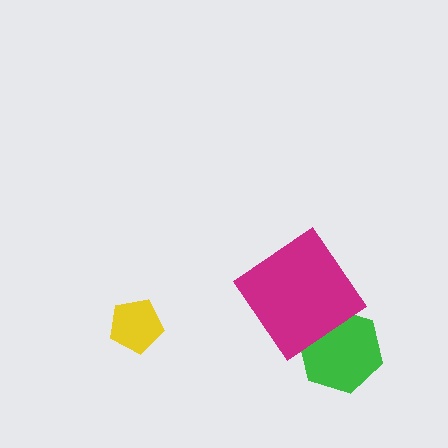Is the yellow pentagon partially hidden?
No, no other shape covers it.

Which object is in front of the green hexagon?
The magenta diamond is in front of the green hexagon.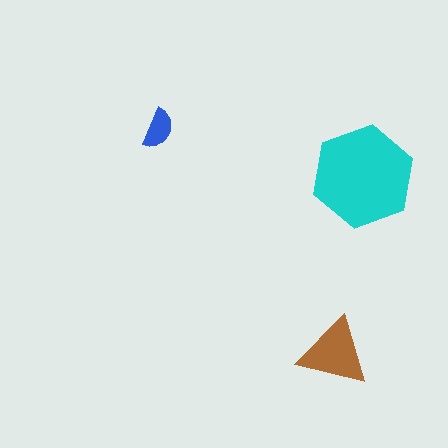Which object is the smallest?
The blue semicircle.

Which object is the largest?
The cyan hexagon.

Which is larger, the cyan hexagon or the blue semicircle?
The cyan hexagon.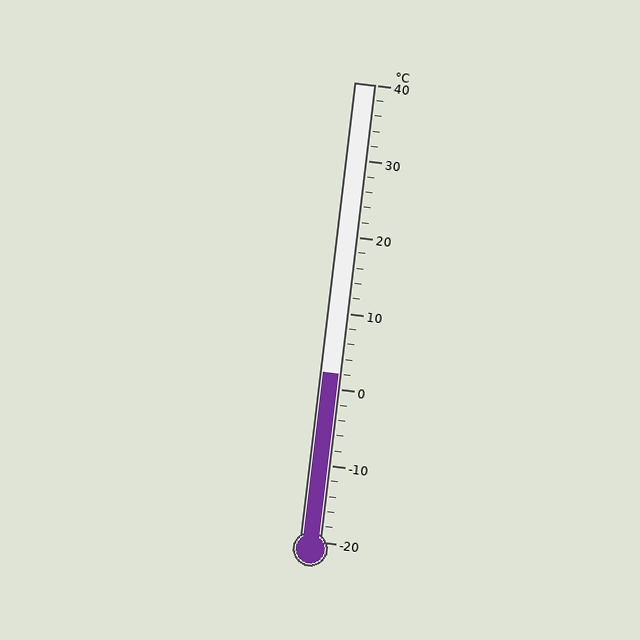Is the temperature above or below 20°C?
The temperature is below 20°C.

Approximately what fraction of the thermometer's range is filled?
The thermometer is filled to approximately 35% of its range.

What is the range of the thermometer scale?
The thermometer scale ranges from -20°C to 40°C.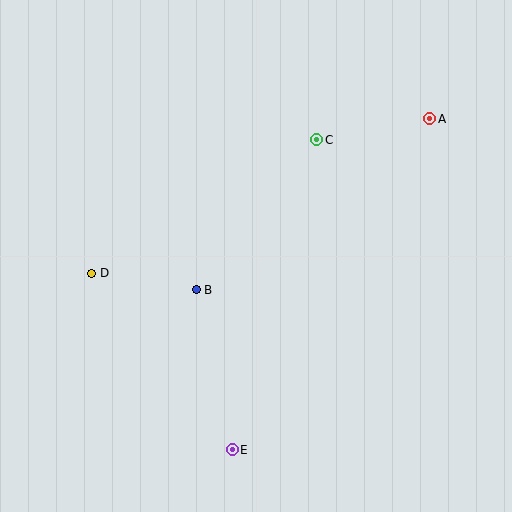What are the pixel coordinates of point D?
Point D is at (92, 273).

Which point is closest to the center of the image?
Point B at (196, 290) is closest to the center.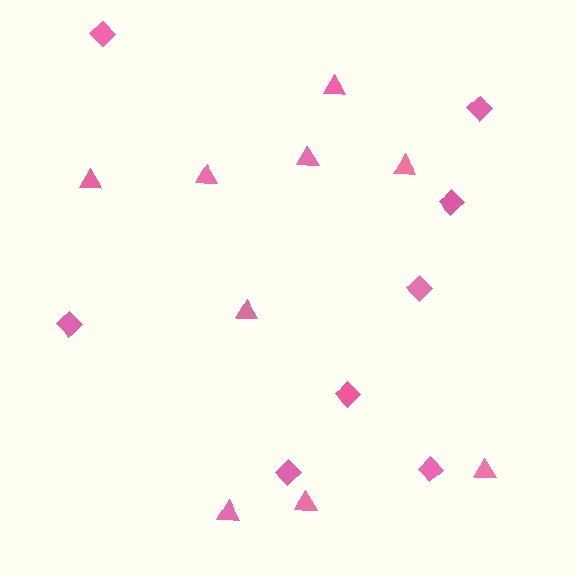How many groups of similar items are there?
There are 2 groups: one group of diamonds (8) and one group of triangles (9).